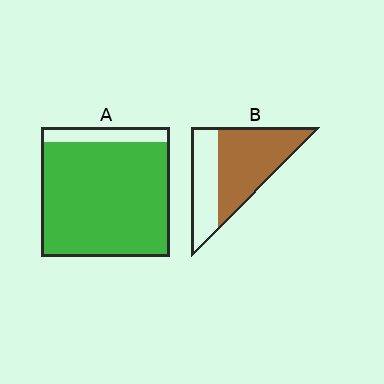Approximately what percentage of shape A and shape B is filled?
A is approximately 90% and B is approximately 65%.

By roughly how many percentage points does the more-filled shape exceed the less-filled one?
By roughly 25 percentage points (A over B).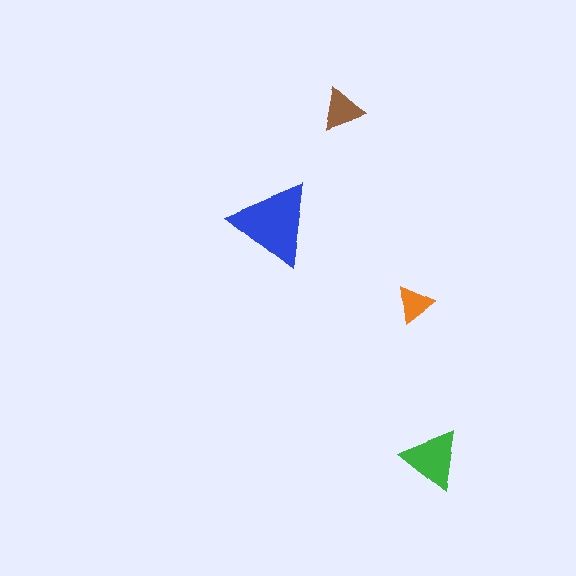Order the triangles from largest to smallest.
the blue one, the green one, the brown one, the orange one.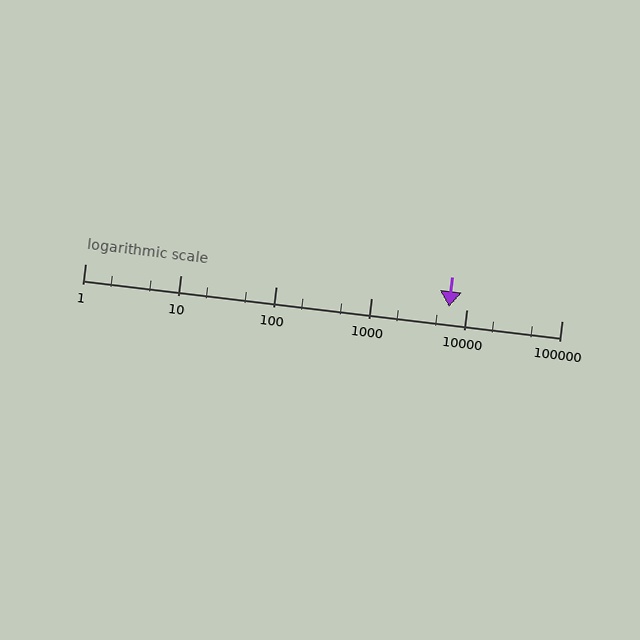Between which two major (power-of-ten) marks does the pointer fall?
The pointer is between 1000 and 10000.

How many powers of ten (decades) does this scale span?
The scale spans 5 decades, from 1 to 100000.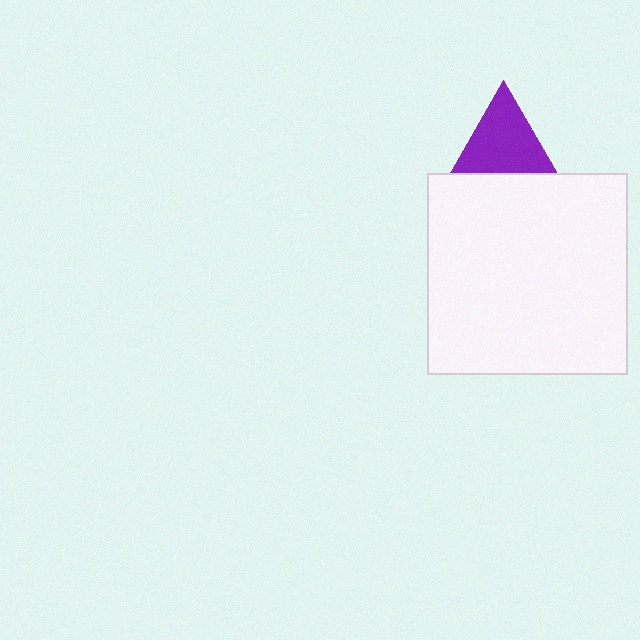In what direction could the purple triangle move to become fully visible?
The purple triangle could move up. That would shift it out from behind the white square entirely.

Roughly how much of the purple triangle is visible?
About half of it is visible (roughly 61%).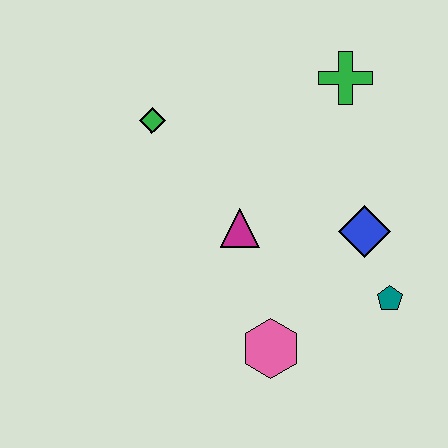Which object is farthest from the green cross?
The pink hexagon is farthest from the green cross.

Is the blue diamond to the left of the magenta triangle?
No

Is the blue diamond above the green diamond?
No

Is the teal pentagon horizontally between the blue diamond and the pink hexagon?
No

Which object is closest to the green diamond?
The magenta triangle is closest to the green diamond.